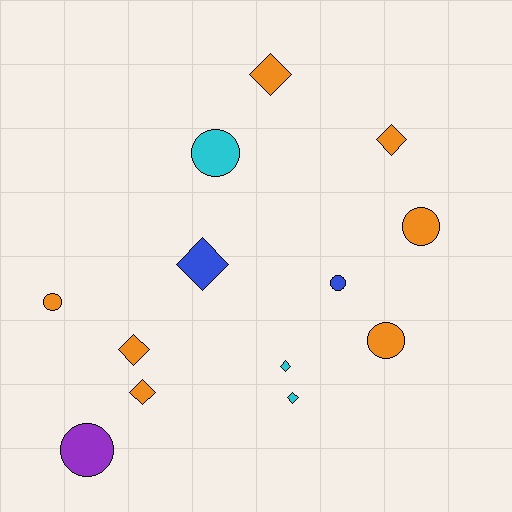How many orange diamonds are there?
There are 4 orange diamonds.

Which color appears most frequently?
Orange, with 7 objects.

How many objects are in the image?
There are 13 objects.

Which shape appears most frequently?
Diamond, with 7 objects.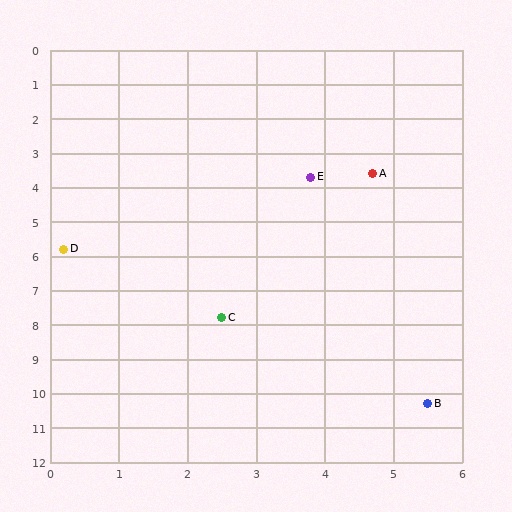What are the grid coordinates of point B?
Point B is at approximately (5.5, 10.3).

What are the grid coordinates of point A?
Point A is at approximately (4.7, 3.6).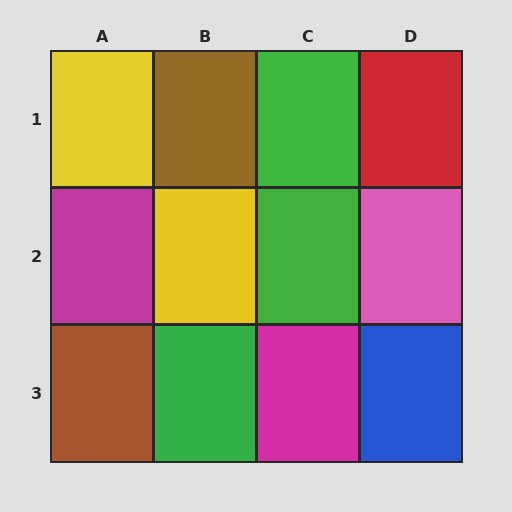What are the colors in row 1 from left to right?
Yellow, brown, green, red.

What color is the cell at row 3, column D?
Blue.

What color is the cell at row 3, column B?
Green.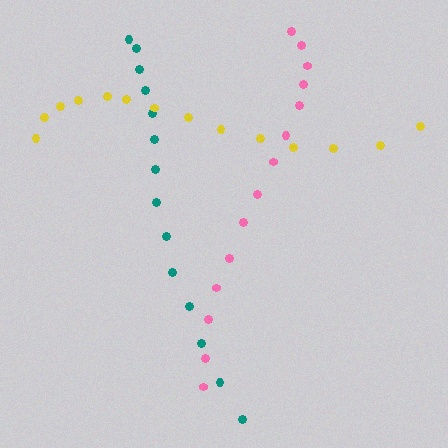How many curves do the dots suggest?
There are 3 distinct paths.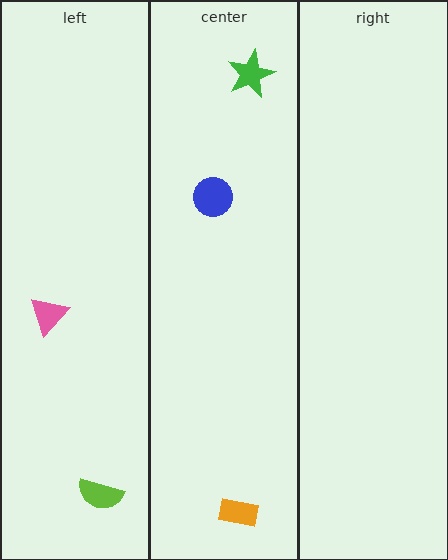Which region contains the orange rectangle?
The center region.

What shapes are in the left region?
The lime semicircle, the pink triangle.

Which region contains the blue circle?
The center region.